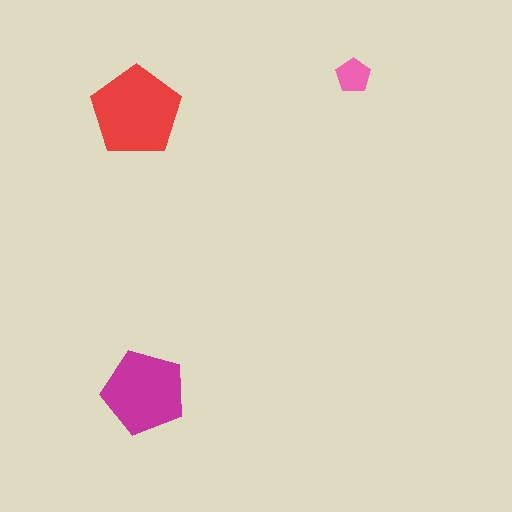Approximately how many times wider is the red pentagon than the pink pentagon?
About 2.5 times wider.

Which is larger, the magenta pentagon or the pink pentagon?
The magenta one.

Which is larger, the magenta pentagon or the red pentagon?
The red one.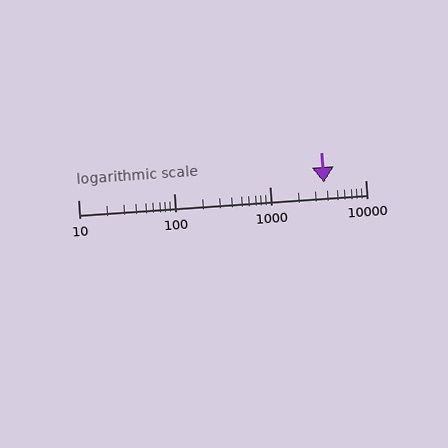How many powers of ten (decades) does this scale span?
The scale spans 3 decades, from 10 to 10000.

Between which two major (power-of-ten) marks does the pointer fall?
The pointer is between 1000 and 10000.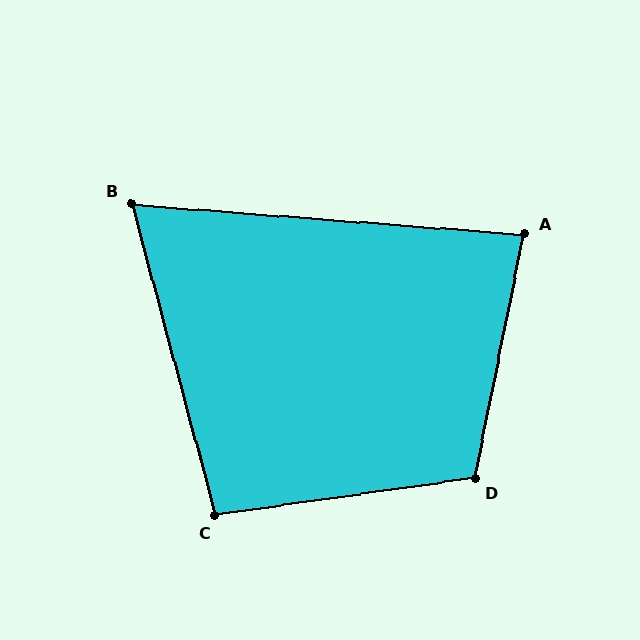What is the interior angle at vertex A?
Approximately 83 degrees (acute).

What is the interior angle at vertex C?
Approximately 97 degrees (obtuse).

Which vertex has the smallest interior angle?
B, at approximately 71 degrees.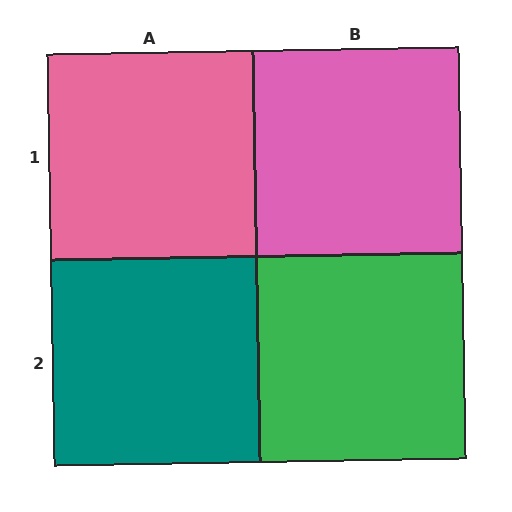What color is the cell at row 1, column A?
Pink.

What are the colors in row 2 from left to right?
Teal, green.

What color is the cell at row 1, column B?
Pink.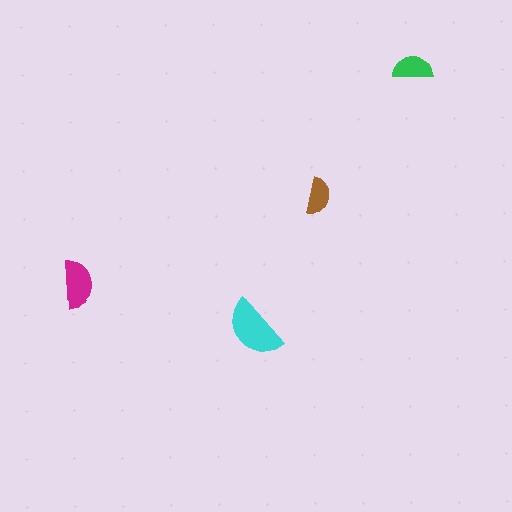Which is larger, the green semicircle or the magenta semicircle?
The magenta one.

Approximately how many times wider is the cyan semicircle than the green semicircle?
About 1.5 times wider.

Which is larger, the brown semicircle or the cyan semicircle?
The cyan one.